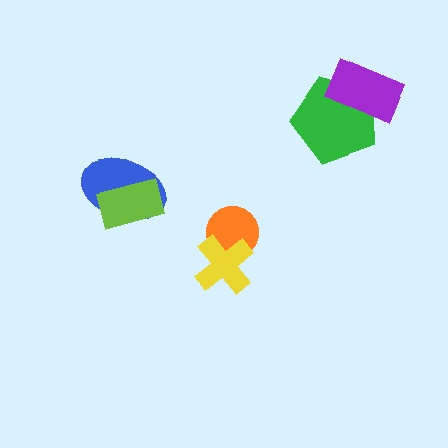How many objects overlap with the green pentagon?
1 object overlaps with the green pentagon.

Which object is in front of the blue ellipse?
The lime rectangle is in front of the blue ellipse.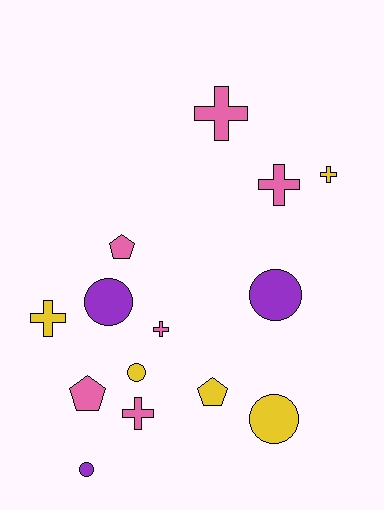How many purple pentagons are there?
There are no purple pentagons.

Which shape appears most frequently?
Cross, with 6 objects.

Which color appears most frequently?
Pink, with 6 objects.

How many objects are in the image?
There are 14 objects.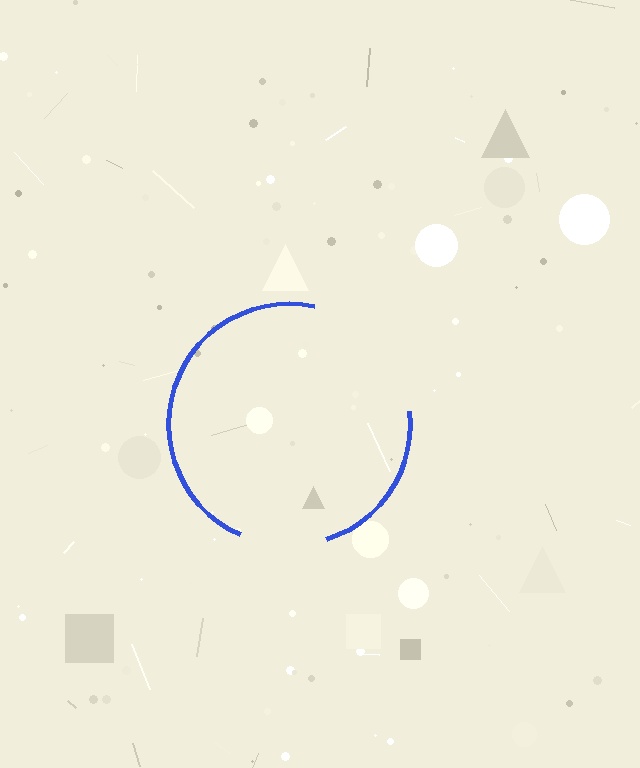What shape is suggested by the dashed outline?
The dashed outline suggests a circle.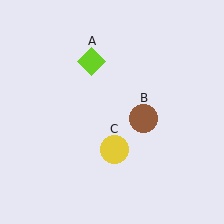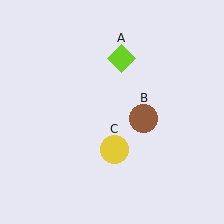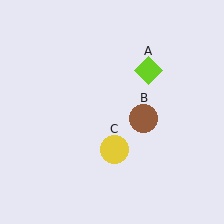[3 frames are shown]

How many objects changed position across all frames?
1 object changed position: lime diamond (object A).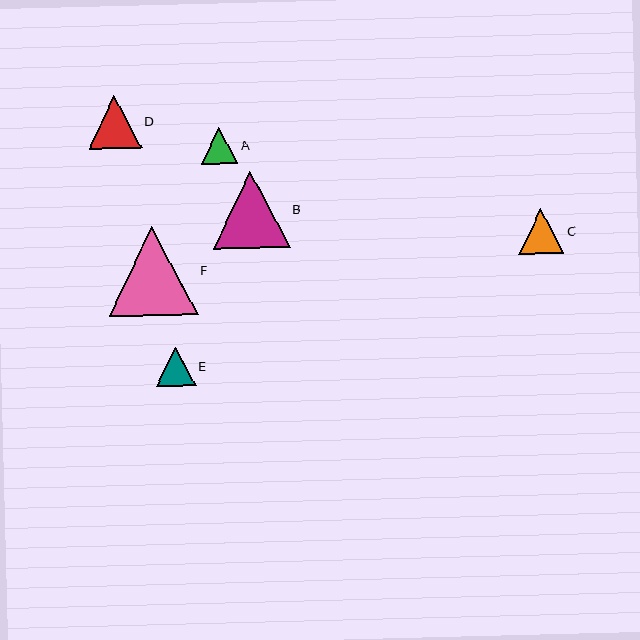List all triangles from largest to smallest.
From largest to smallest: F, B, D, C, E, A.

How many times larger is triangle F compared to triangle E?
Triangle F is approximately 2.3 times the size of triangle E.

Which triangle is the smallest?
Triangle A is the smallest with a size of approximately 37 pixels.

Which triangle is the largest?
Triangle F is the largest with a size of approximately 89 pixels.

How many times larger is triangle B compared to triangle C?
Triangle B is approximately 1.7 times the size of triangle C.